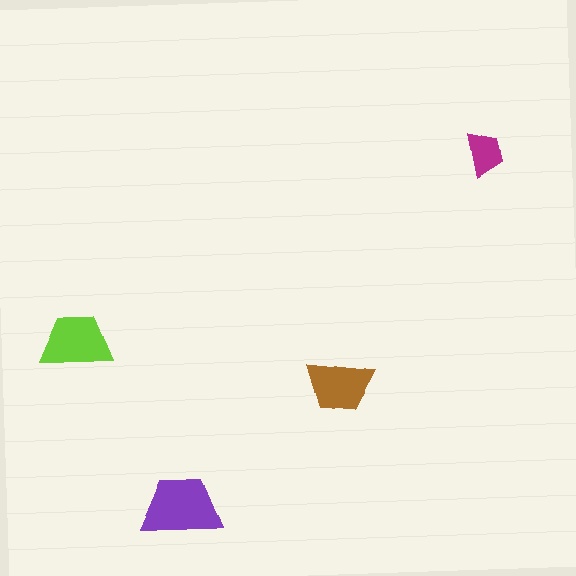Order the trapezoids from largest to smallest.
the purple one, the lime one, the brown one, the magenta one.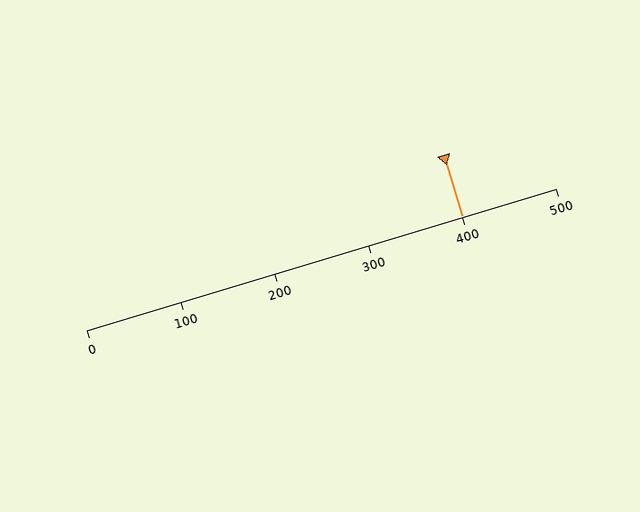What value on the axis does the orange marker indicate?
The marker indicates approximately 400.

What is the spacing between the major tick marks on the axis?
The major ticks are spaced 100 apart.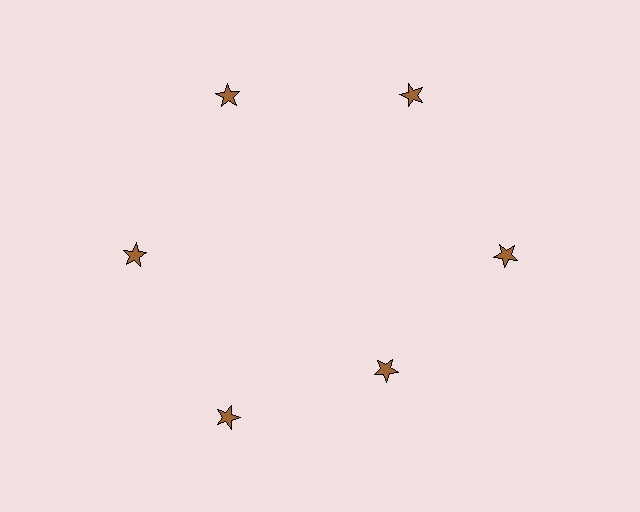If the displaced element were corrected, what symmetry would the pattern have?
It would have 6-fold rotational symmetry — the pattern would map onto itself every 60 degrees.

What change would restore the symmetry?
The symmetry would be restored by moving it outward, back onto the ring so that all 6 stars sit at equal angles and equal distance from the center.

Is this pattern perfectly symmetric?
No. The 6 brown stars are arranged in a ring, but one element near the 5 o'clock position is pulled inward toward the center, breaking the 6-fold rotational symmetry.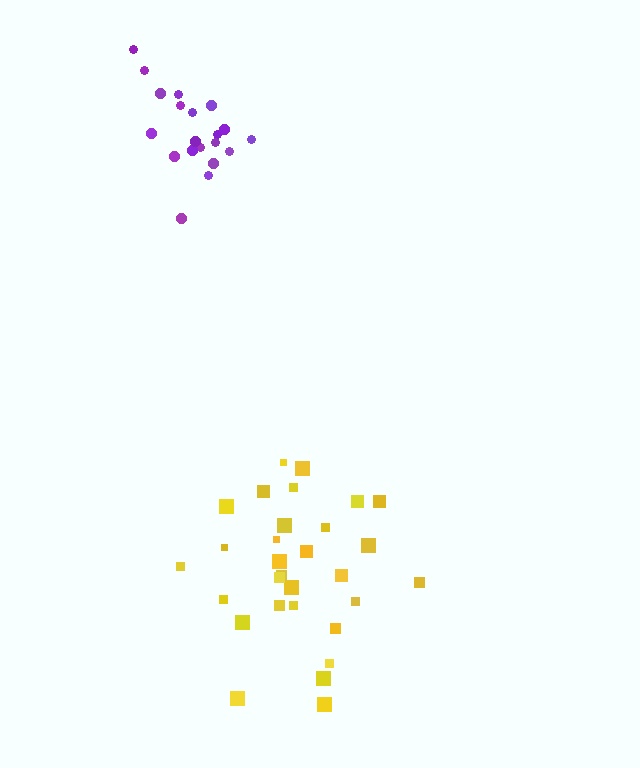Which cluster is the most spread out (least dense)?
Yellow.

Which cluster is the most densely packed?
Purple.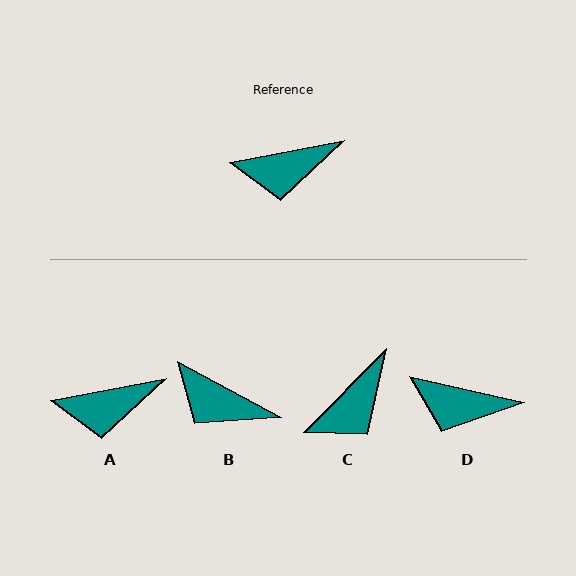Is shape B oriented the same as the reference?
No, it is off by about 39 degrees.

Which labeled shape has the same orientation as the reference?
A.